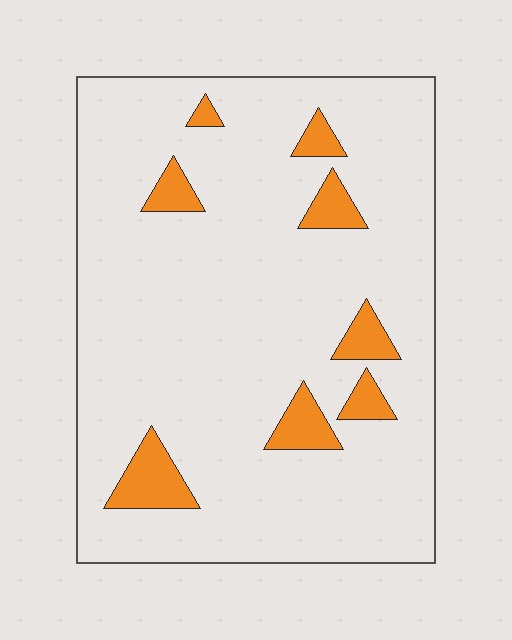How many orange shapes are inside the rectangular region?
8.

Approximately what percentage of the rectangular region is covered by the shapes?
Approximately 10%.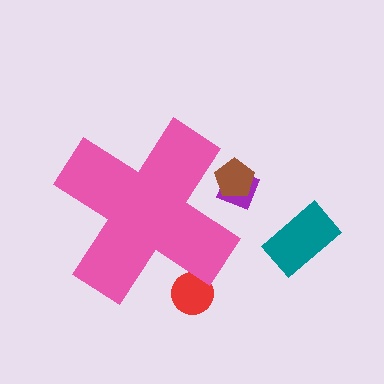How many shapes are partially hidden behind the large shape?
3 shapes are partially hidden.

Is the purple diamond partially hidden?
Yes, the purple diamond is partially hidden behind the pink cross.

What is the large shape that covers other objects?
A pink cross.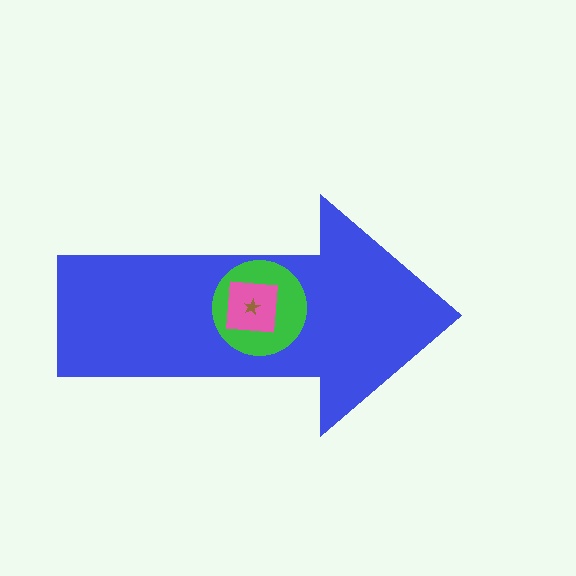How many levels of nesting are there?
4.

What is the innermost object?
The brown star.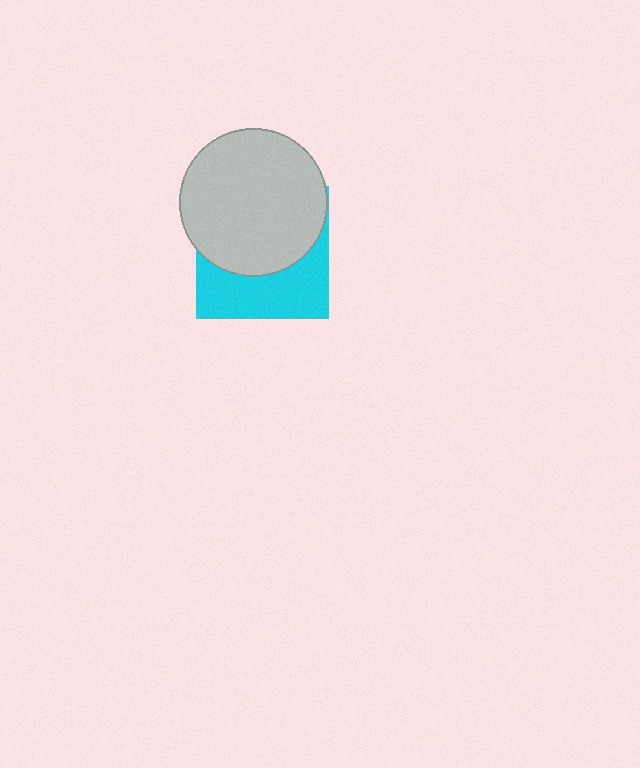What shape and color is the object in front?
The object in front is a light gray circle.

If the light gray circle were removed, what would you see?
You would see the complete cyan square.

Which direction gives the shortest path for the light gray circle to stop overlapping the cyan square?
Moving up gives the shortest separation.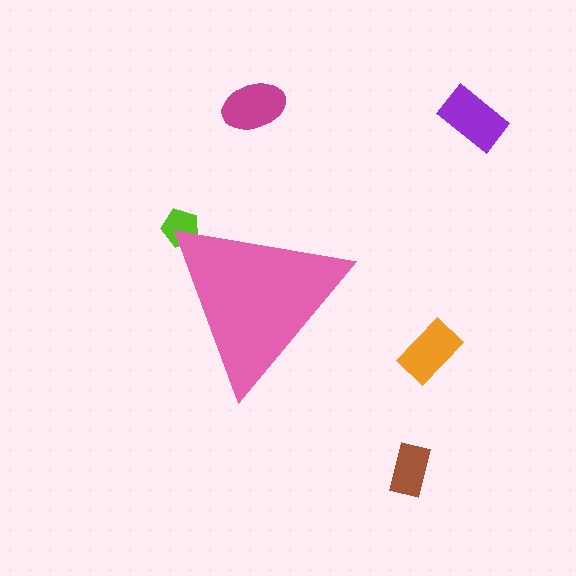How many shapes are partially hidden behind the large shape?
1 shape is partially hidden.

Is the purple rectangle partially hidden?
No, the purple rectangle is fully visible.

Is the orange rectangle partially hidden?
No, the orange rectangle is fully visible.